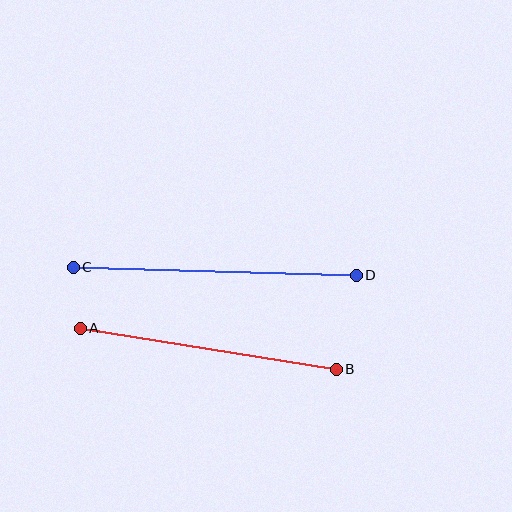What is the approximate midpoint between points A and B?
The midpoint is at approximately (208, 349) pixels.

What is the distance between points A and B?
The distance is approximately 259 pixels.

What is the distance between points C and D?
The distance is approximately 283 pixels.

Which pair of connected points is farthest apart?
Points C and D are farthest apart.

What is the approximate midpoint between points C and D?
The midpoint is at approximately (215, 271) pixels.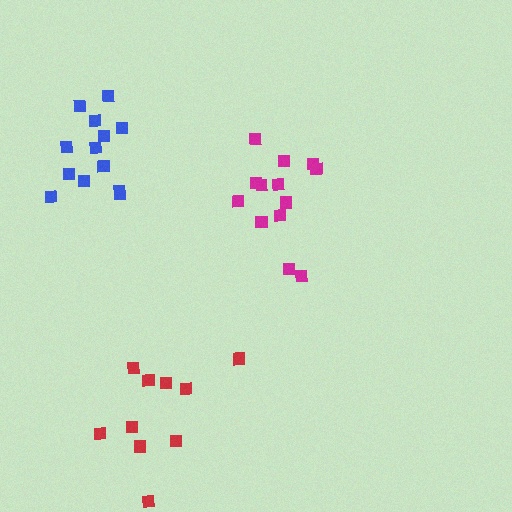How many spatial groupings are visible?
There are 3 spatial groupings.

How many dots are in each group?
Group 1: 13 dots, Group 2: 10 dots, Group 3: 13 dots (36 total).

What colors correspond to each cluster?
The clusters are colored: magenta, red, blue.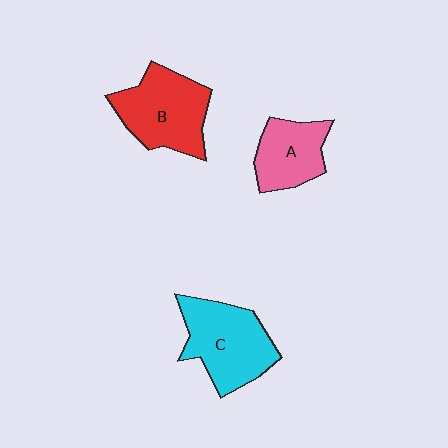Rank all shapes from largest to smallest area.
From largest to smallest: C (cyan), B (red), A (pink).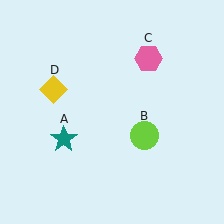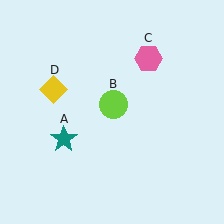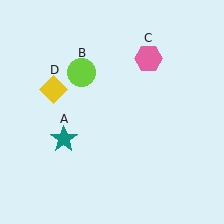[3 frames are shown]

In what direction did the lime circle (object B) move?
The lime circle (object B) moved up and to the left.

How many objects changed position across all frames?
1 object changed position: lime circle (object B).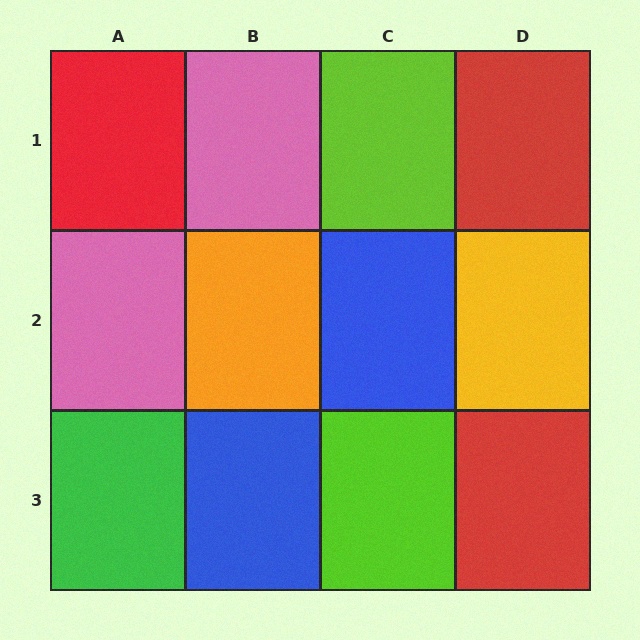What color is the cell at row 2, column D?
Yellow.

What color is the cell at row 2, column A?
Pink.